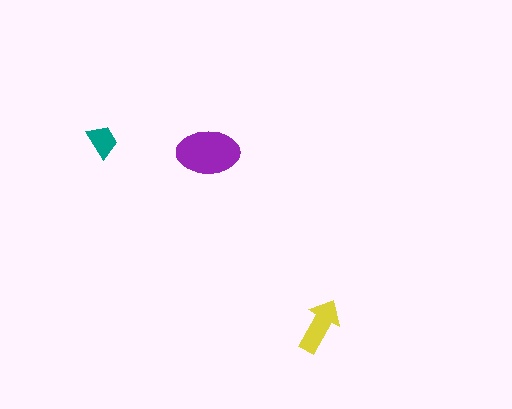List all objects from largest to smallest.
The purple ellipse, the yellow arrow, the teal trapezoid.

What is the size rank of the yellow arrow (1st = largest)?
2nd.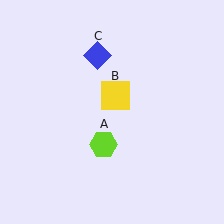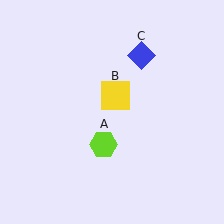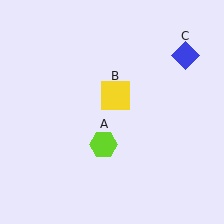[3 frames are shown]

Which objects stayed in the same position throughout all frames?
Lime hexagon (object A) and yellow square (object B) remained stationary.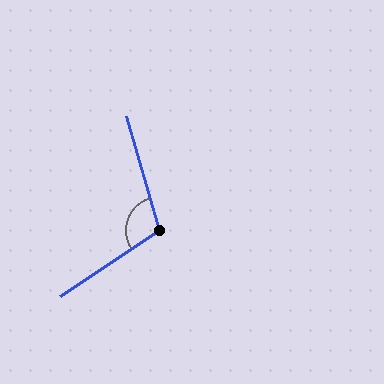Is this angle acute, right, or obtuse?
It is obtuse.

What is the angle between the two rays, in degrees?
Approximately 108 degrees.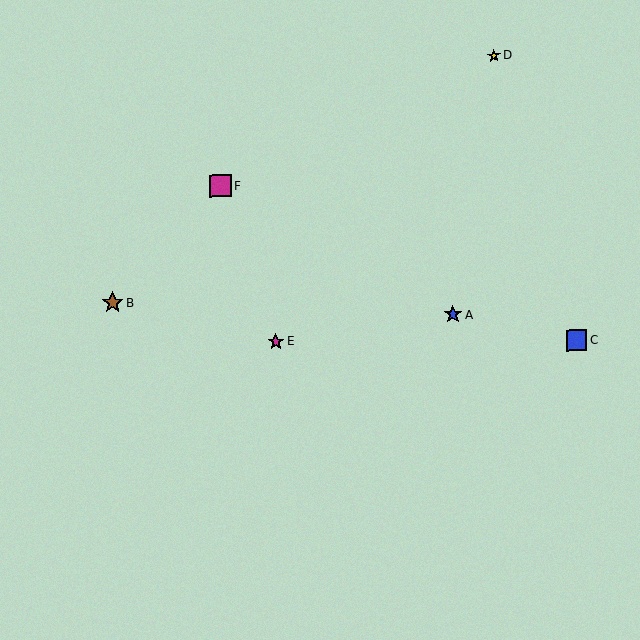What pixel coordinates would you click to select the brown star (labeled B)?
Click at (112, 303) to select the brown star B.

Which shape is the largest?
The magenta square (labeled F) is the largest.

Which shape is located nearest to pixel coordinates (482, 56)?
The yellow star (labeled D) at (494, 56) is nearest to that location.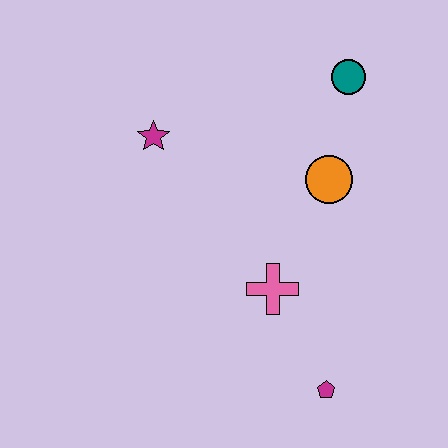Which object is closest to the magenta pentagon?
The pink cross is closest to the magenta pentagon.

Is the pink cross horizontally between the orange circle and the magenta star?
Yes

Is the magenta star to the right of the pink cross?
No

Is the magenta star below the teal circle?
Yes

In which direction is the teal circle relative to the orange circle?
The teal circle is above the orange circle.